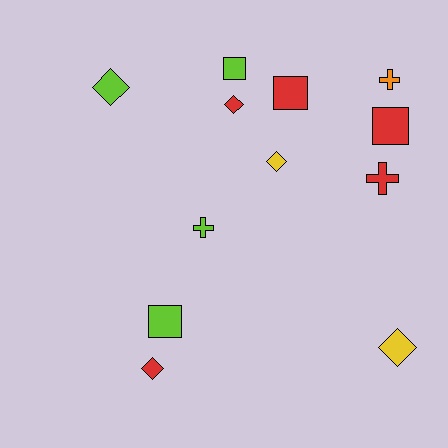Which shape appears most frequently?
Diamond, with 5 objects.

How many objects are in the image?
There are 12 objects.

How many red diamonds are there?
There are 2 red diamonds.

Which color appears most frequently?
Red, with 5 objects.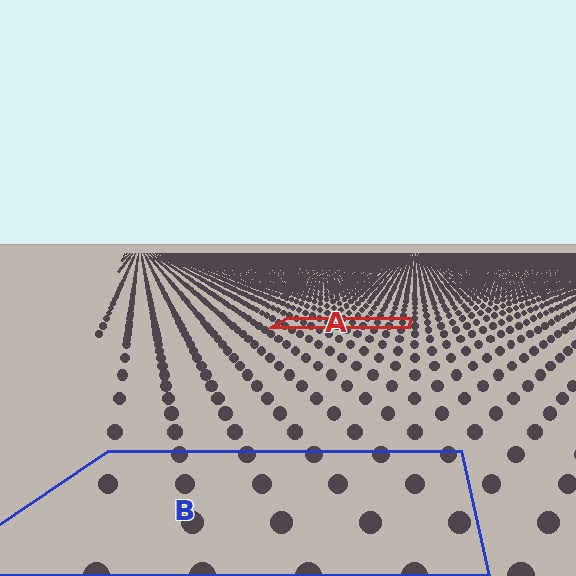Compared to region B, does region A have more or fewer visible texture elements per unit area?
Region A has more texture elements per unit area — they are packed more densely because it is farther away.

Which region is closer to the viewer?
Region B is closer. The texture elements there are larger and more spread out.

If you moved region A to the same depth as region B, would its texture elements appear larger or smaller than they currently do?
They would appear larger. At a closer depth, the same texture elements are projected at a bigger on-screen size.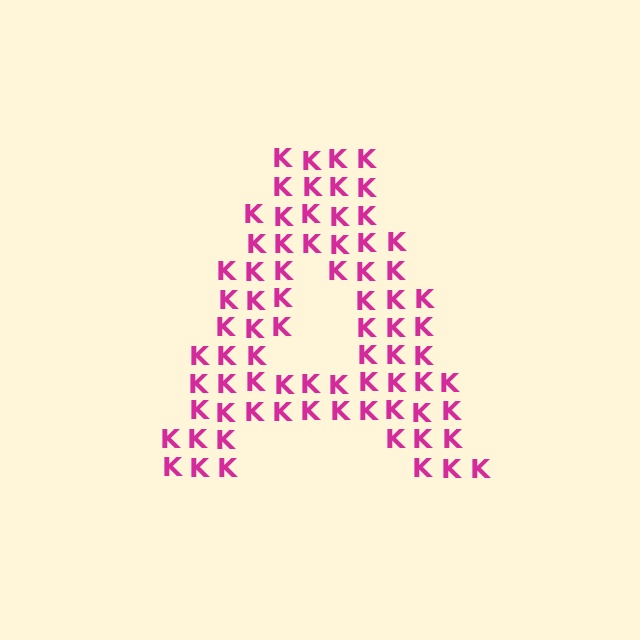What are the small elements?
The small elements are letter K's.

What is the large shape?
The large shape is the letter A.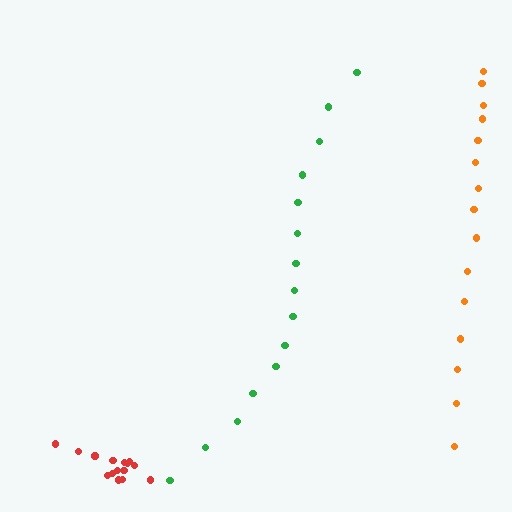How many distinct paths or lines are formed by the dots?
There are 3 distinct paths.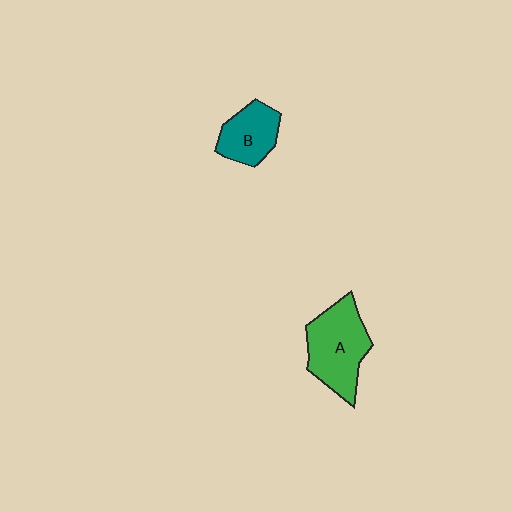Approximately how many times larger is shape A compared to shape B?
Approximately 1.6 times.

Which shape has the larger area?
Shape A (green).